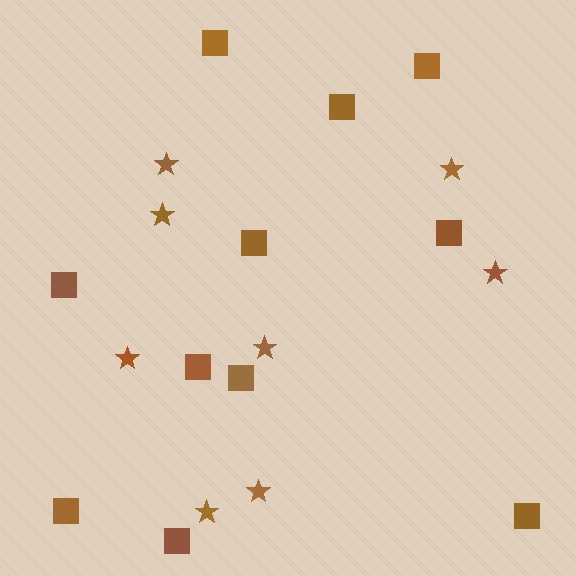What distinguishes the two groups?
There are 2 groups: one group of stars (8) and one group of squares (11).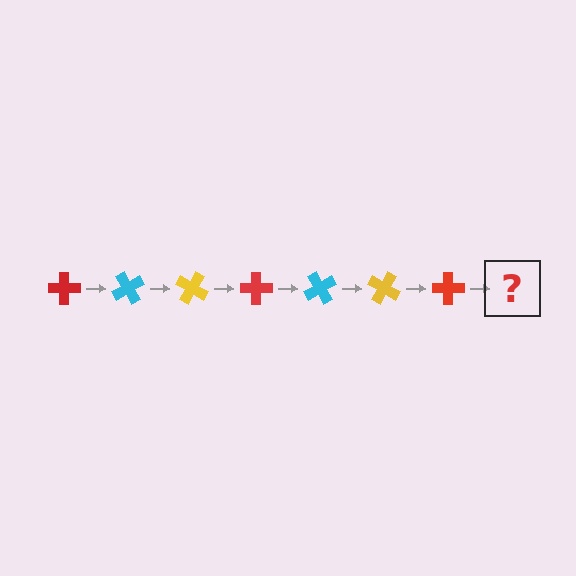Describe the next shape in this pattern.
It should be a cyan cross, rotated 420 degrees from the start.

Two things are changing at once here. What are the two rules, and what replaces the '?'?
The two rules are that it rotates 60 degrees each step and the color cycles through red, cyan, and yellow. The '?' should be a cyan cross, rotated 420 degrees from the start.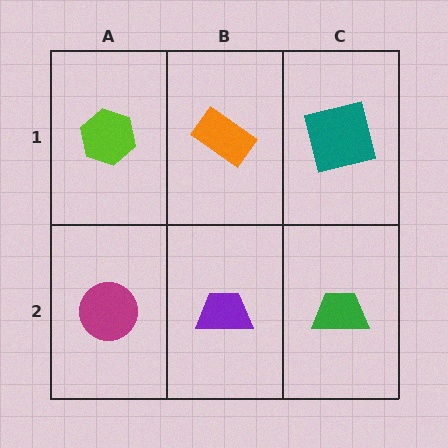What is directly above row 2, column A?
A lime hexagon.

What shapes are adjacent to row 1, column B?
A purple trapezoid (row 2, column B), a lime hexagon (row 1, column A), a teal square (row 1, column C).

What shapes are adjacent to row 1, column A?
A magenta circle (row 2, column A), an orange rectangle (row 1, column B).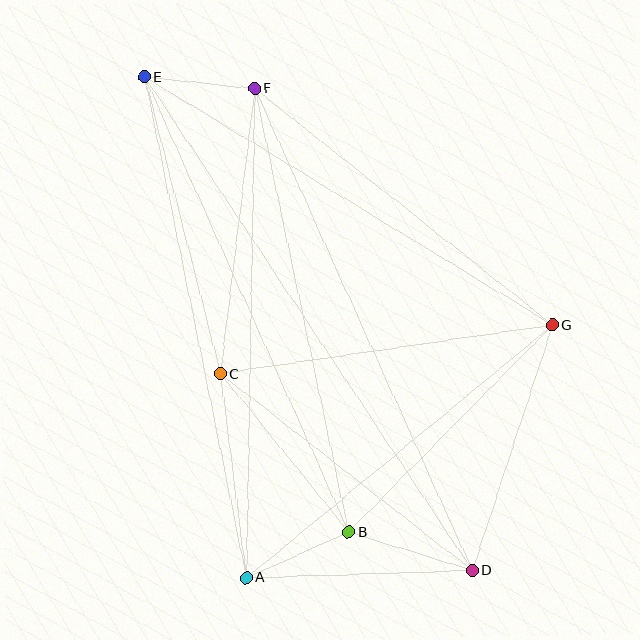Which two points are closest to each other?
Points E and F are closest to each other.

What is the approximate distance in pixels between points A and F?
The distance between A and F is approximately 489 pixels.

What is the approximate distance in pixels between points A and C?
The distance between A and C is approximately 206 pixels.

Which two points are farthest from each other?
Points D and E are farthest from each other.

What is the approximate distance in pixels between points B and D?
The distance between B and D is approximately 129 pixels.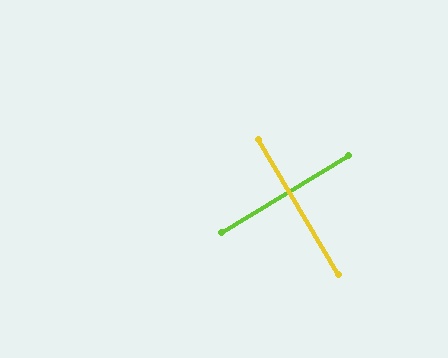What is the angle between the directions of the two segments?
Approximately 89 degrees.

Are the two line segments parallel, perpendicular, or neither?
Perpendicular — they meet at approximately 89°.